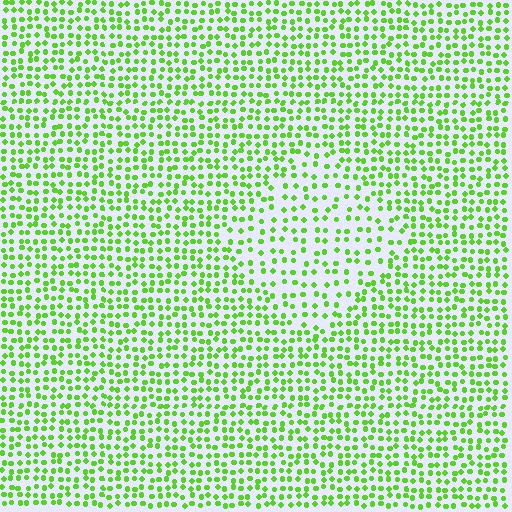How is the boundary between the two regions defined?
The boundary is defined by a change in element density (approximately 1.7x ratio). All elements are the same color, size, and shape.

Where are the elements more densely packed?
The elements are more densely packed outside the diamond boundary.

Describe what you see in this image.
The image contains small lime elements arranged at two different densities. A diamond-shaped region is visible where the elements are less densely packed than the surrounding area.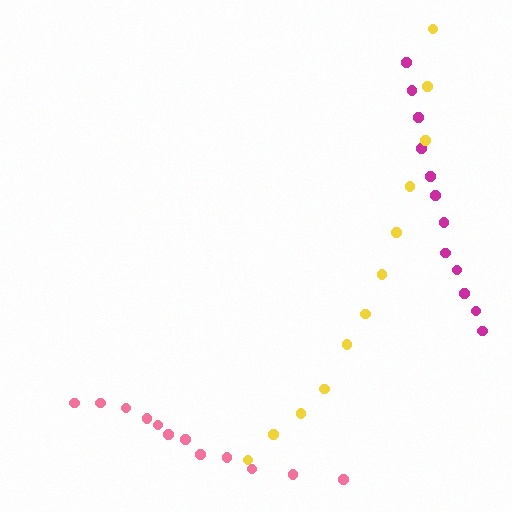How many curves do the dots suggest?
There are 3 distinct paths.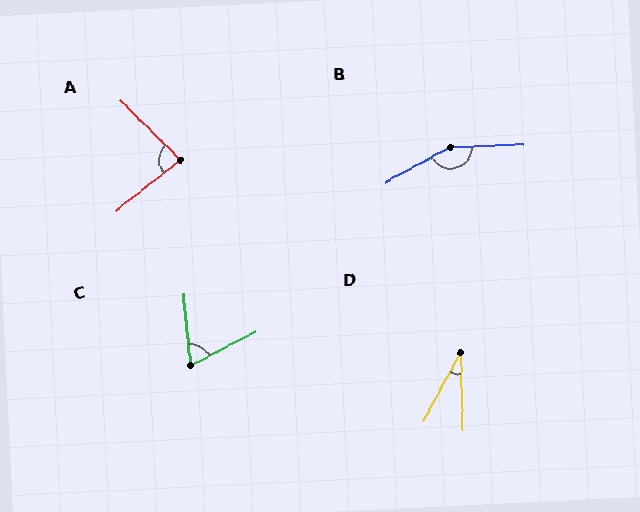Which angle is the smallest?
D, at approximately 30 degrees.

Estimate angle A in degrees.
Approximately 83 degrees.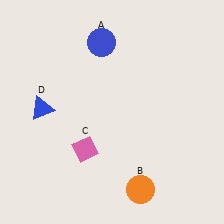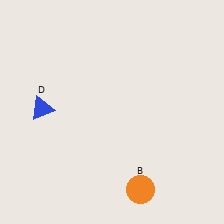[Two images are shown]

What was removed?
The blue circle (A), the pink diamond (C) were removed in Image 2.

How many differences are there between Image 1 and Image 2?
There are 2 differences between the two images.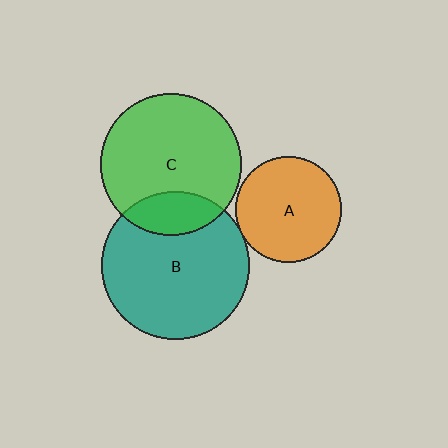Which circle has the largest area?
Circle B (teal).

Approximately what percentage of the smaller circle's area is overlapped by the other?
Approximately 20%.